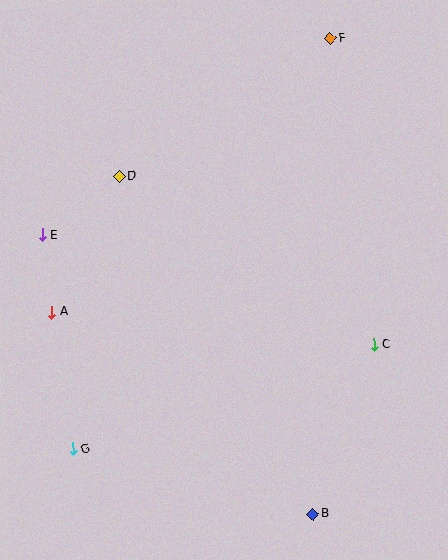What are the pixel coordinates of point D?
Point D is at (119, 176).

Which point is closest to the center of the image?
Point D at (119, 176) is closest to the center.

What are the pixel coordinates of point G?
Point G is at (73, 449).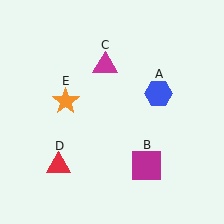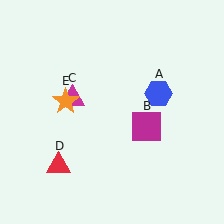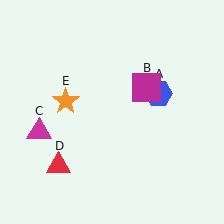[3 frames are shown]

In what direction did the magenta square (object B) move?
The magenta square (object B) moved up.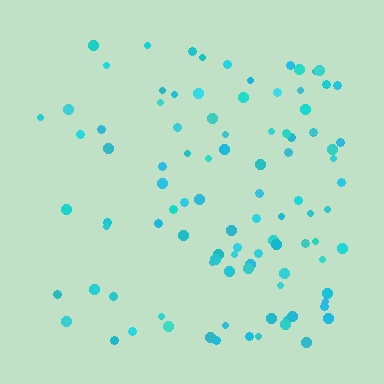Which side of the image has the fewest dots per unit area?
The left.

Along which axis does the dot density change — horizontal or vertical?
Horizontal.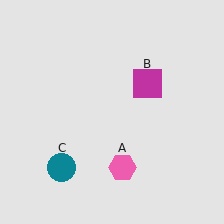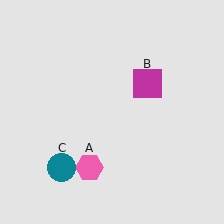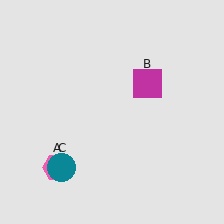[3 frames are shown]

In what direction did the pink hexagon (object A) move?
The pink hexagon (object A) moved left.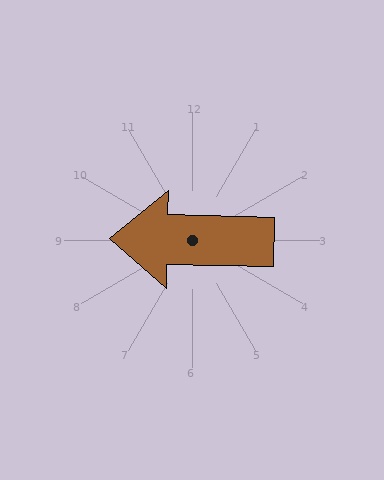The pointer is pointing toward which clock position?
Roughly 9 o'clock.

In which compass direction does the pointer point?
West.